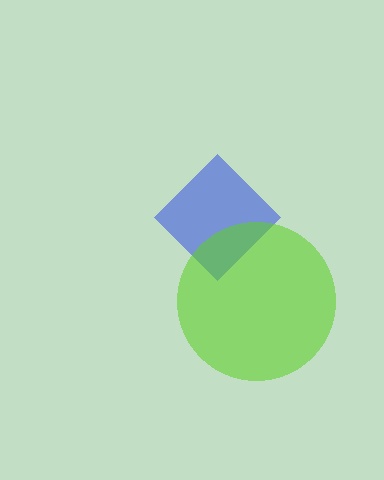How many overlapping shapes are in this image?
There are 2 overlapping shapes in the image.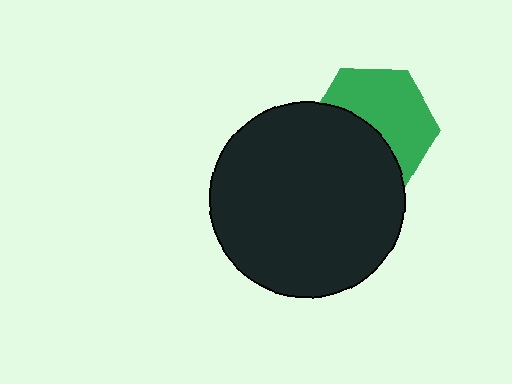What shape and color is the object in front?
The object in front is a black circle.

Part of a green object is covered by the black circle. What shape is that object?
It is a hexagon.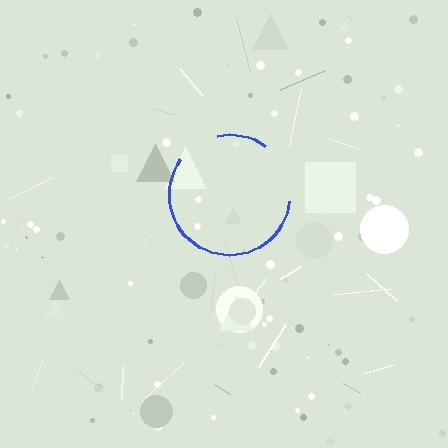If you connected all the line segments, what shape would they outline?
They would outline a circle.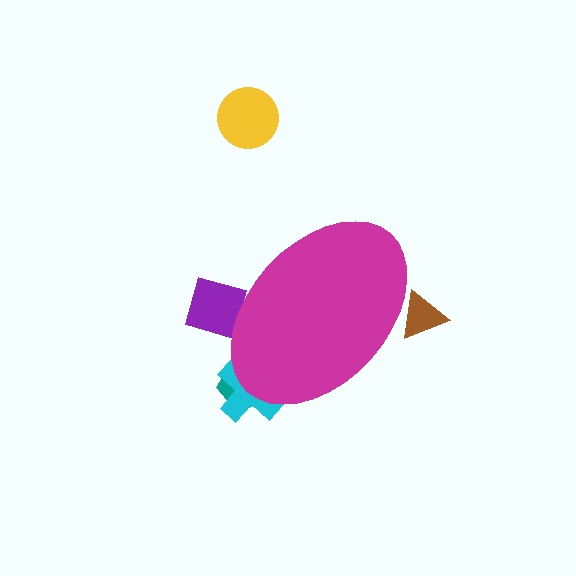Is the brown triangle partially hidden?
Yes, the brown triangle is partially hidden behind the magenta ellipse.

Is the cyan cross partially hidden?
Yes, the cyan cross is partially hidden behind the magenta ellipse.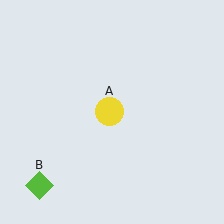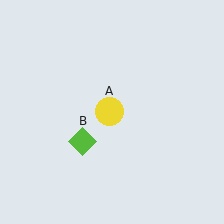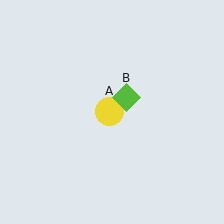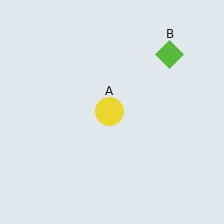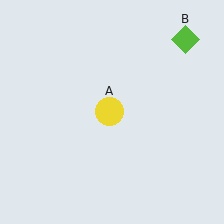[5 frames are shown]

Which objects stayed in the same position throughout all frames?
Yellow circle (object A) remained stationary.